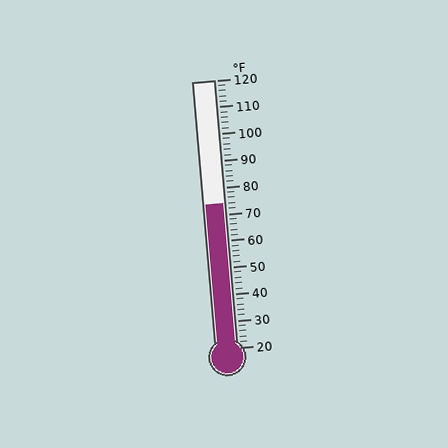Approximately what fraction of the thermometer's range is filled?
The thermometer is filled to approximately 55% of its range.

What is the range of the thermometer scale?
The thermometer scale ranges from 20°F to 120°F.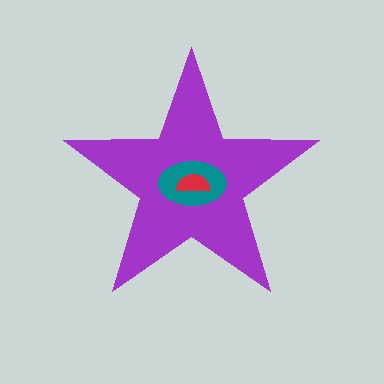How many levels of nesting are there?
3.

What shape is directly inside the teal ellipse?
The red semicircle.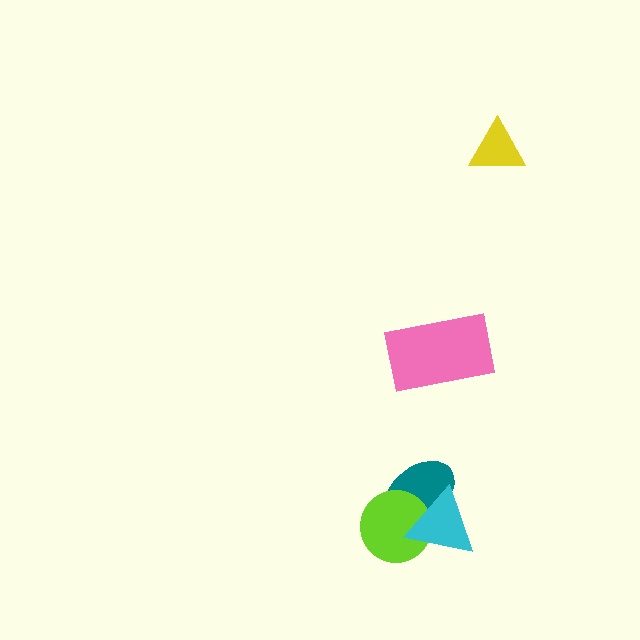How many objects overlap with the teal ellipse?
2 objects overlap with the teal ellipse.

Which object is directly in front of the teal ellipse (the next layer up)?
The lime circle is directly in front of the teal ellipse.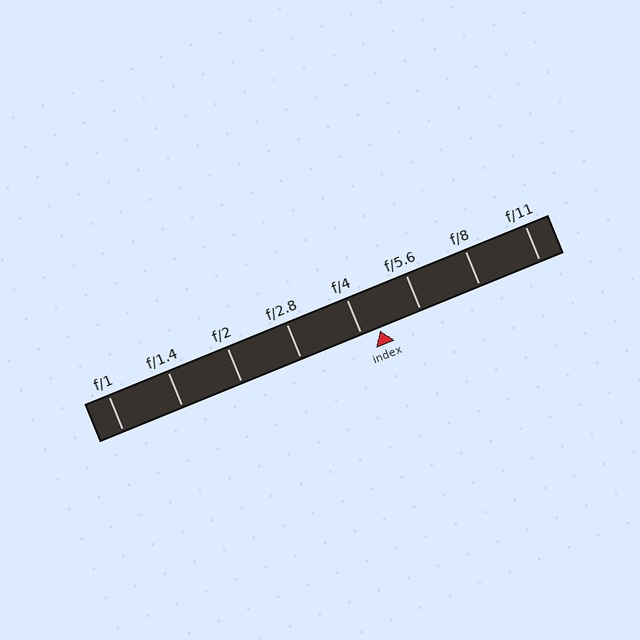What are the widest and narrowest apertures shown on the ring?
The widest aperture shown is f/1 and the narrowest is f/11.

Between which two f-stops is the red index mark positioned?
The index mark is between f/4 and f/5.6.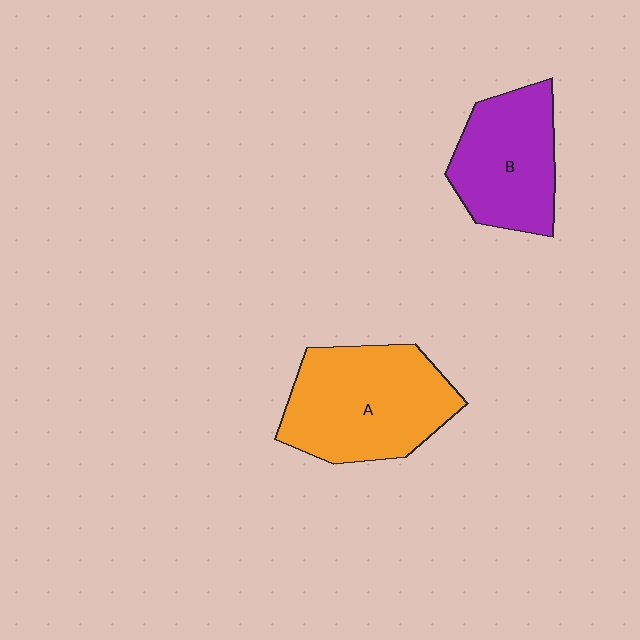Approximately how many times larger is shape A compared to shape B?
Approximately 1.3 times.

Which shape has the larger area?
Shape A (orange).